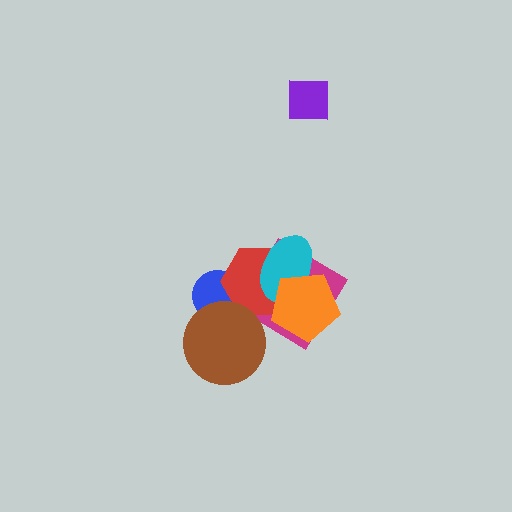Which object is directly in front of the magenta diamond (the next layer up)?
The red hexagon is directly in front of the magenta diamond.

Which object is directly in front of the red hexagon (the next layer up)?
The cyan ellipse is directly in front of the red hexagon.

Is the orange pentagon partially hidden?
No, no other shape covers it.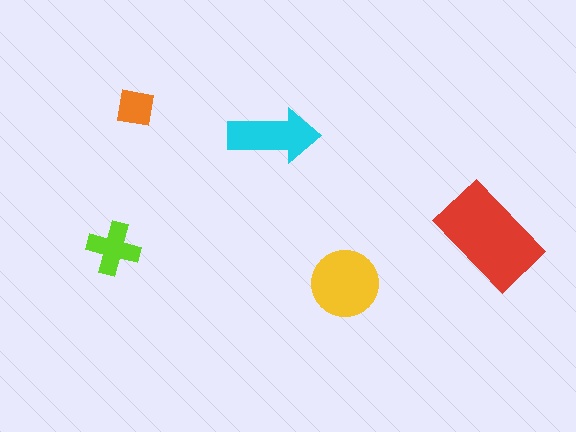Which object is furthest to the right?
The red rectangle is rightmost.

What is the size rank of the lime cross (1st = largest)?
4th.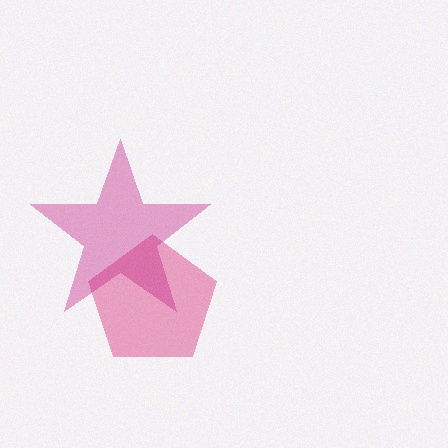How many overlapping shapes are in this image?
There are 2 overlapping shapes in the image.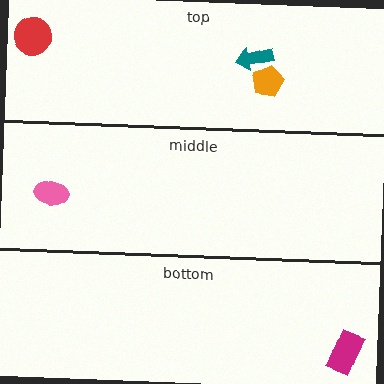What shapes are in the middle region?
The pink ellipse.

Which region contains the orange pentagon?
The top region.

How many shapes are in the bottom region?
1.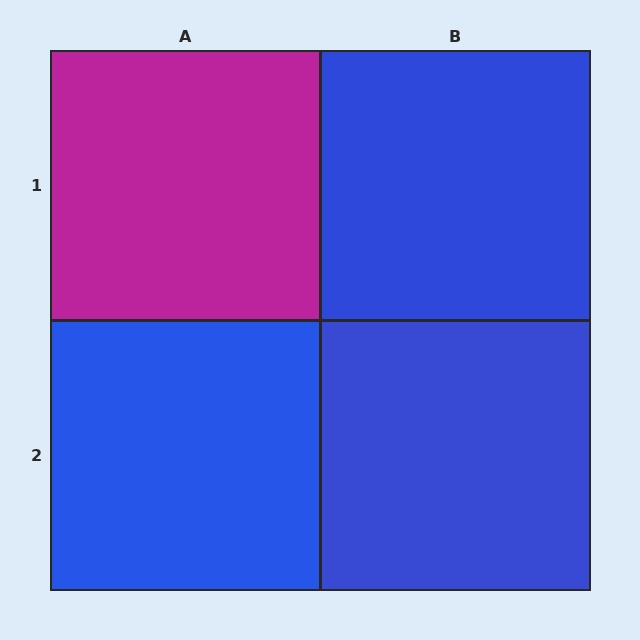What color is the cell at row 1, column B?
Blue.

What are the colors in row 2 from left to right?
Blue, blue.